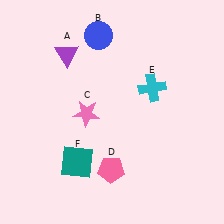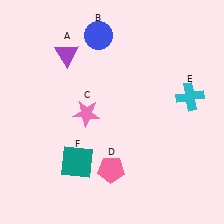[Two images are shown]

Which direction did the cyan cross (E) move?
The cyan cross (E) moved right.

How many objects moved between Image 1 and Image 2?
1 object moved between the two images.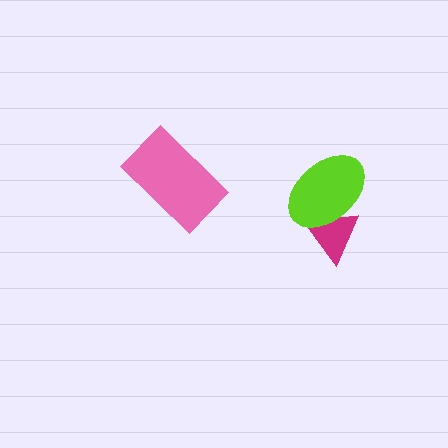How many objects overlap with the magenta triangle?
1 object overlaps with the magenta triangle.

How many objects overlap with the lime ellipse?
1 object overlaps with the lime ellipse.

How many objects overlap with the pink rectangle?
0 objects overlap with the pink rectangle.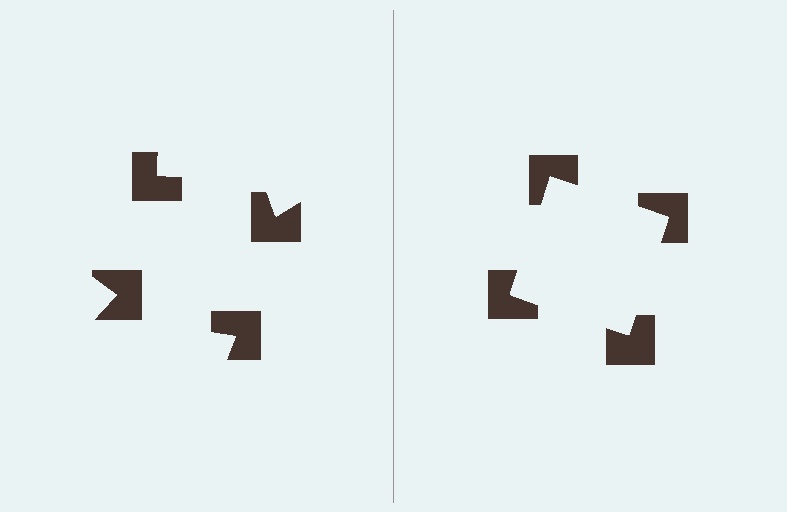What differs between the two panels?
The notched squares are positioned identically on both sides; only the wedge orientations differ. On the right they align to a square; on the left they are misaligned.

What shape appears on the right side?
An illusory square.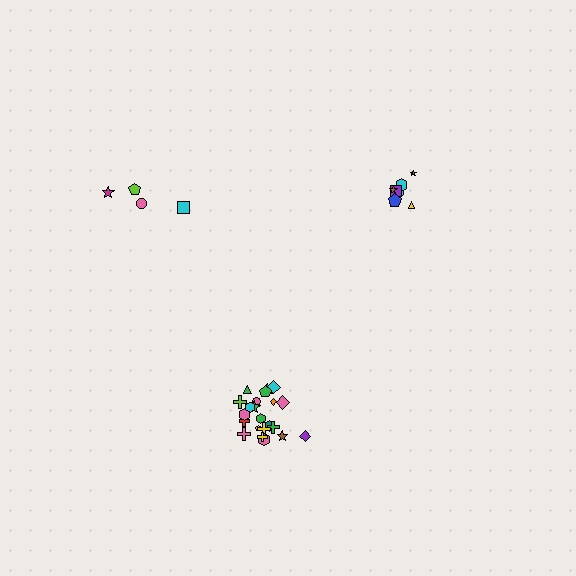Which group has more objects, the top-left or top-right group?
The top-right group.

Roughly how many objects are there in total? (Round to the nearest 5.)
Roughly 35 objects in total.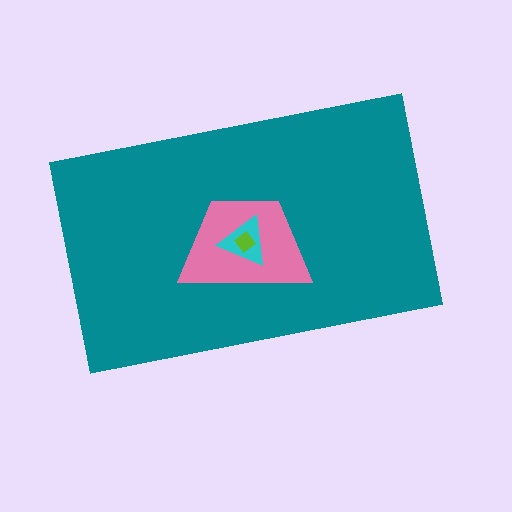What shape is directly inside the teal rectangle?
The pink trapezoid.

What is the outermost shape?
The teal rectangle.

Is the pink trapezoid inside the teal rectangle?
Yes.